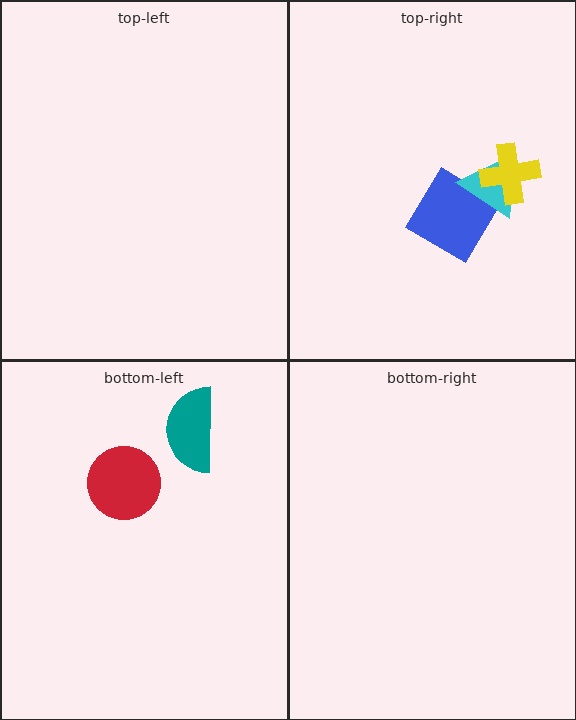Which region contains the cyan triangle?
The top-right region.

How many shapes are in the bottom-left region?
2.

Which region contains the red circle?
The bottom-left region.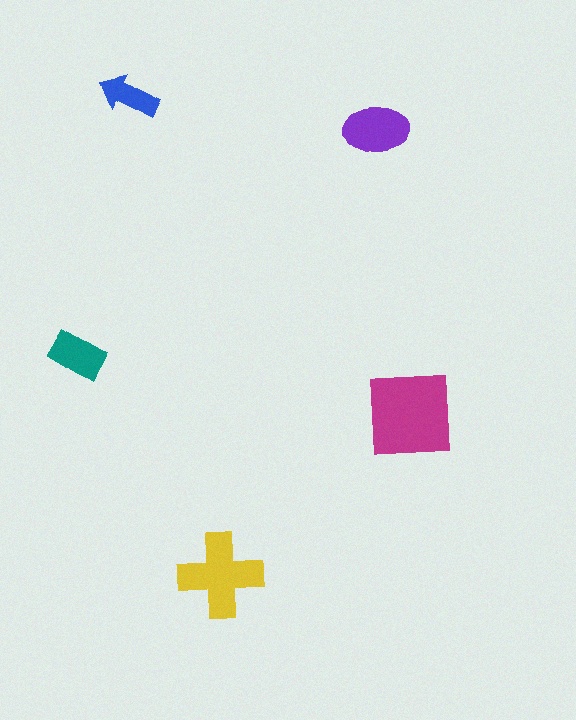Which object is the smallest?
The blue arrow.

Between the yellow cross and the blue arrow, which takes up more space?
The yellow cross.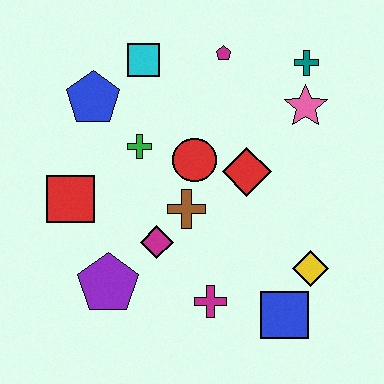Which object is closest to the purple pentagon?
The magenta diamond is closest to the purple pentagon.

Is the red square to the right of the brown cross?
No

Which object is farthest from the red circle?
The blue square is farthest from the red circle.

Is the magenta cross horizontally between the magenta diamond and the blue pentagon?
No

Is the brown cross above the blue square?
Yes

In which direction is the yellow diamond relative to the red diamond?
The yellow diamond is below the red diamond.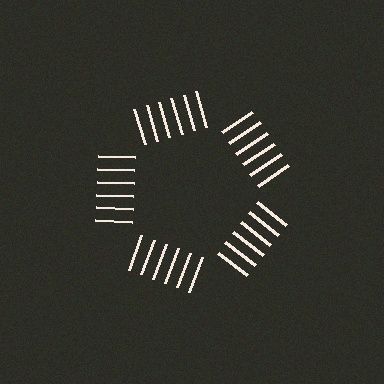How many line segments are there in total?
30 — 6 along each of the 5 edges.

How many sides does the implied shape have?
5 sides — the line-ends trace a pentagon.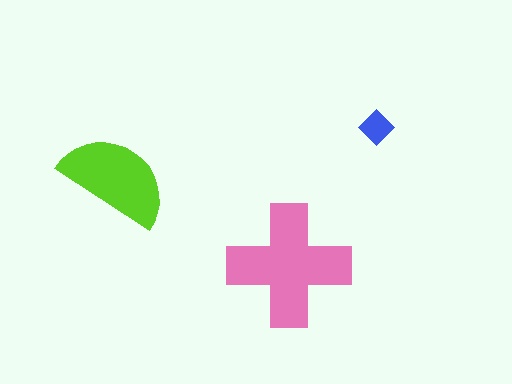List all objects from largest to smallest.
The pink cross, the lime semicircle, the blue diamond.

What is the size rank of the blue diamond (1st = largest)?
3rd.